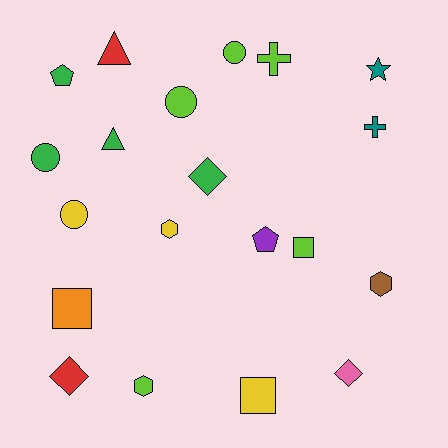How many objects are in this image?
There are 20 objects.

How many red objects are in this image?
There are 2 red objects.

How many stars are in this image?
There is 1 star.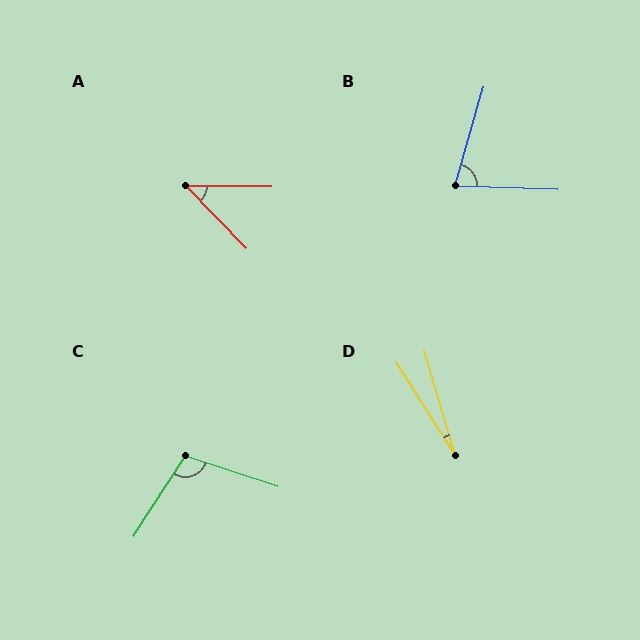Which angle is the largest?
C, at approximately 105 degrees.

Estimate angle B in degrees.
Approximately 76 degrees.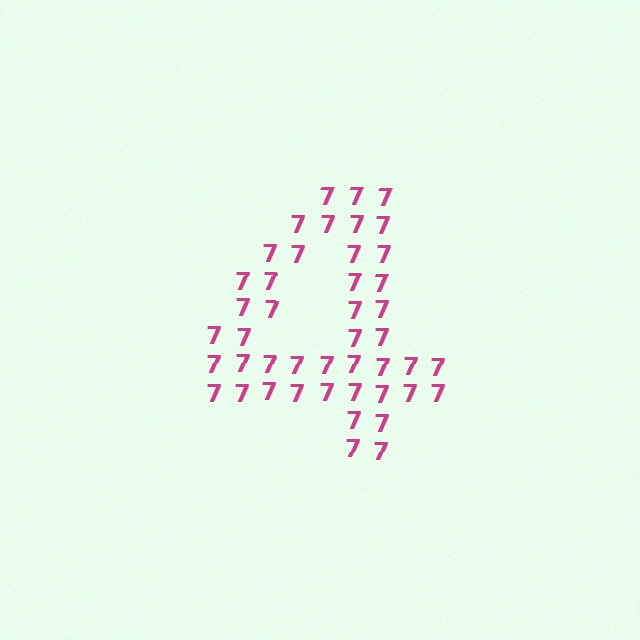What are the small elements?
The small elements are digit 7's.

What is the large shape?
The large shape is the digit 4.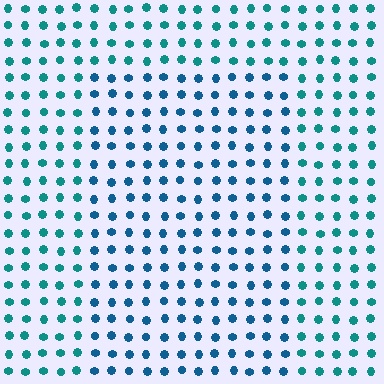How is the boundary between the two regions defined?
The boundary is defined purely by a slight shift in hue (about 27 degrees). Spacing, size, and orientation are identical on both sides.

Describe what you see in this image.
The image is filled with small teal elements in a uniform arrangement. A rectangle-shaped region is visible where the elements are tinted to a slightly different hue, forming a subtle color boundary.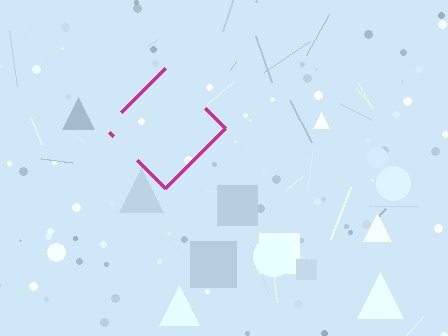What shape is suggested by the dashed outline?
The dashed outline suggests a diamond.